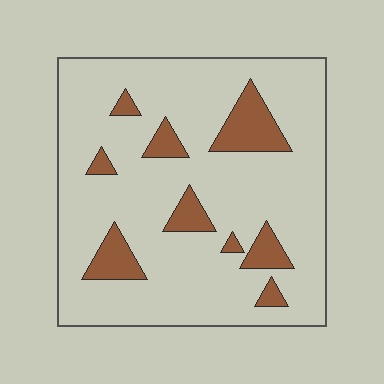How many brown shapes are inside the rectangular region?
9.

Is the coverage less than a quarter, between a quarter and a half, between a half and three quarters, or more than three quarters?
Less than a quarter.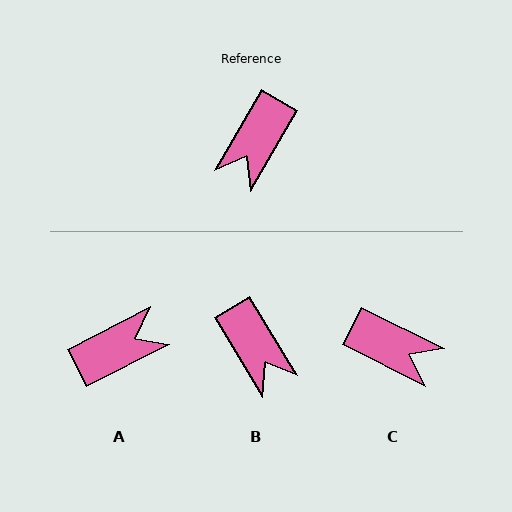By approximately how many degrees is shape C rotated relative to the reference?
Approximately 94 degrees counter-clockwise.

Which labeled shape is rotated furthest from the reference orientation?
A, about 147 degrees away.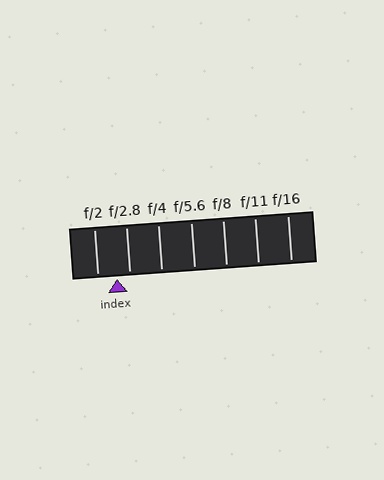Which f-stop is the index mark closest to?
The index mark is closest to f/2.8.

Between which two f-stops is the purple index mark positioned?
The index mark is between f/2 and f/2.8.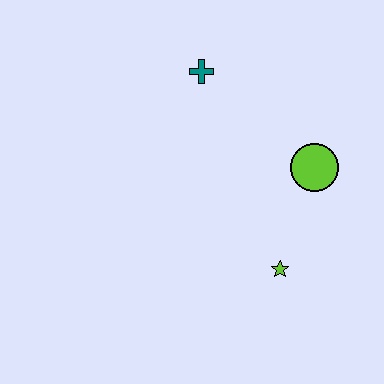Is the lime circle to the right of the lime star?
Yes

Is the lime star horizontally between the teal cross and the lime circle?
Yes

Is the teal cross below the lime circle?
No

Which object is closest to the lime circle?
The lime star is closest to the lime circle.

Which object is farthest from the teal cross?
The lime star is farthest from the teal cross.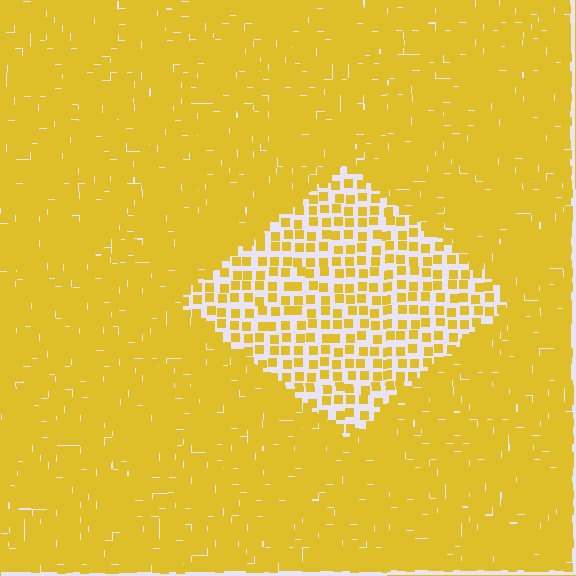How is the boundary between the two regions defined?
The boundary is defined by a change in element density (approximately 2.6x ratio). All elements are the same color, size, and shape.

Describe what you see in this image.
The image contains small yellow elements arranged at two different densities. A diamond-shaped region is visible where the elements are less densely packed than the surrounding area.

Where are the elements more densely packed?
The elements are more densely packed outside the diamond boundary.